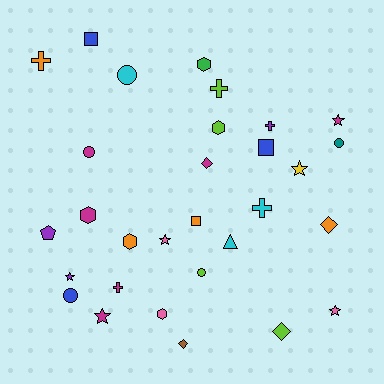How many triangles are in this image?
There is 1 triangle.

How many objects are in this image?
There are 30 objects.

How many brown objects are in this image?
There is 1 brown object.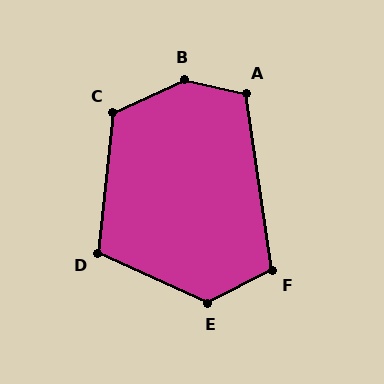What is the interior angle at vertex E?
Approximately 129 degrees (obtuse).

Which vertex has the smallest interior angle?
D, at approximately 108 degrees.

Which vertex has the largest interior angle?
B, at approximately 143 degrees.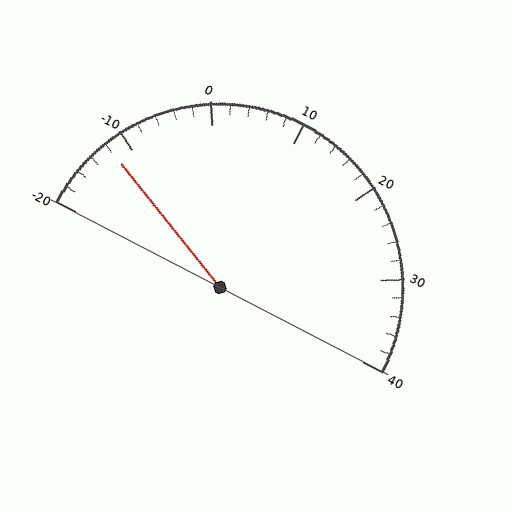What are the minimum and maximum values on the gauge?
The gauge ranges from -20 to 40.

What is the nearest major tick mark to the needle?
The nearest major tick mark is -10.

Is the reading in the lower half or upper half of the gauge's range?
The reading is in the lower half of the range (-20 to 40).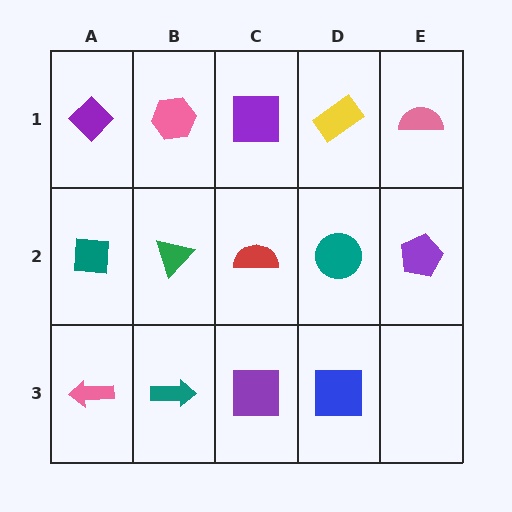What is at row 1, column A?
A purple diamond.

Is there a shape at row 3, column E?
No, that cell is empty.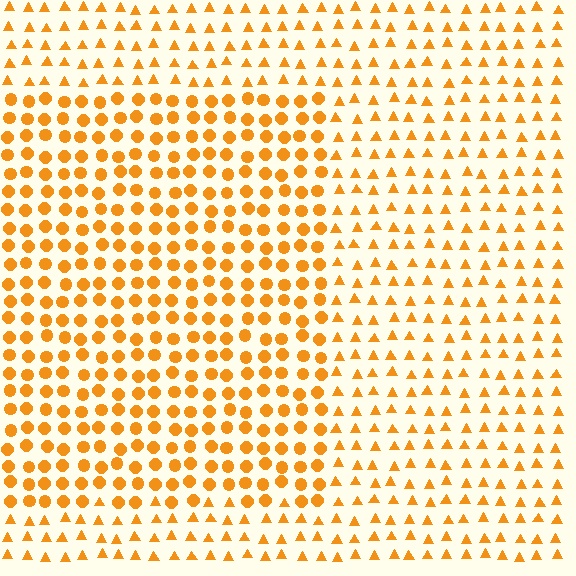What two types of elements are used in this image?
The image uses circles inside the rectangle region and triangles outside it.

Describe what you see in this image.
The image is filled with small orange elements arranged in a uniform grid. A rectangle-shaped region contains circles, while the surrounding area contains triangles. The boundary is defined purely by the change in element shape.